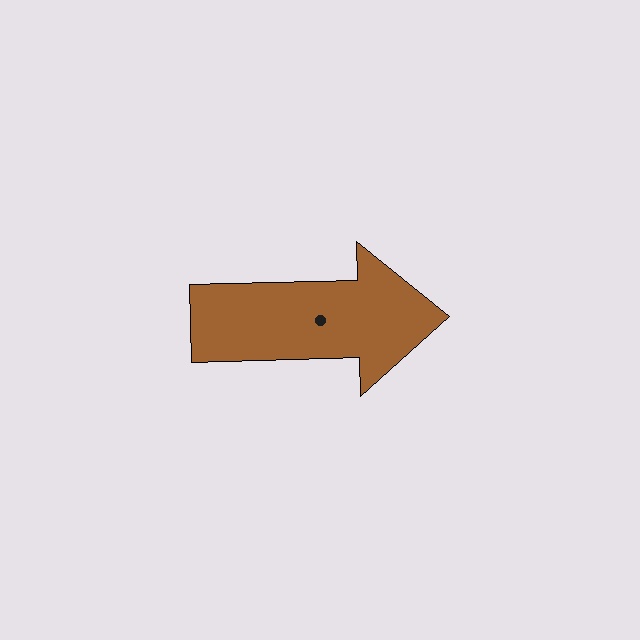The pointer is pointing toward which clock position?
Roughly 3 o'clock.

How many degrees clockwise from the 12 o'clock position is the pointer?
Approximately 89 degrees.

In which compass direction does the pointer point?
East.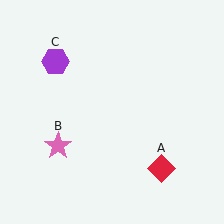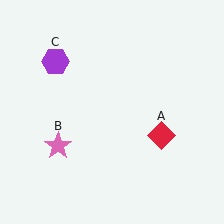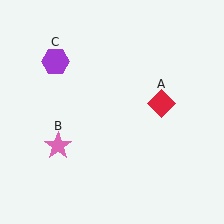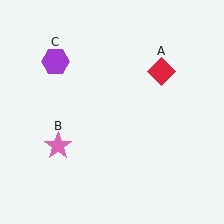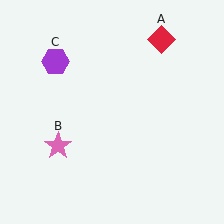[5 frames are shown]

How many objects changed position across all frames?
1 object changed position: red diamond (object A).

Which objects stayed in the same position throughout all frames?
Pink star (object B) and purple hexagon (object C) remained stationary.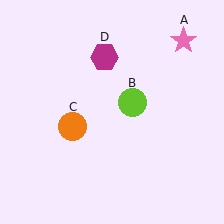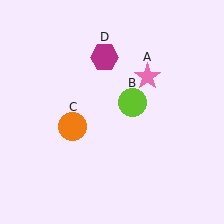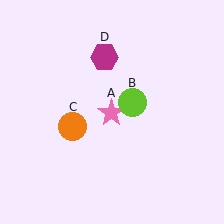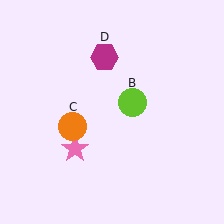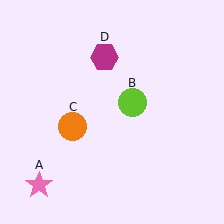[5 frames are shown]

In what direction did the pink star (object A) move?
The pink star (object A) moved down and to the left.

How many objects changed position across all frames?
1 object changed position: pink star (object A).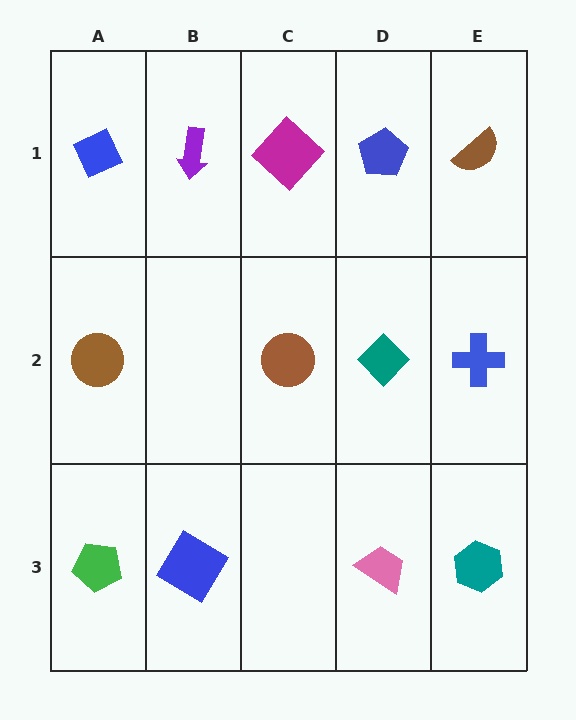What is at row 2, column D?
A teal diamond.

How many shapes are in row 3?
4 shapes.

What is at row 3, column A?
A green pentagon.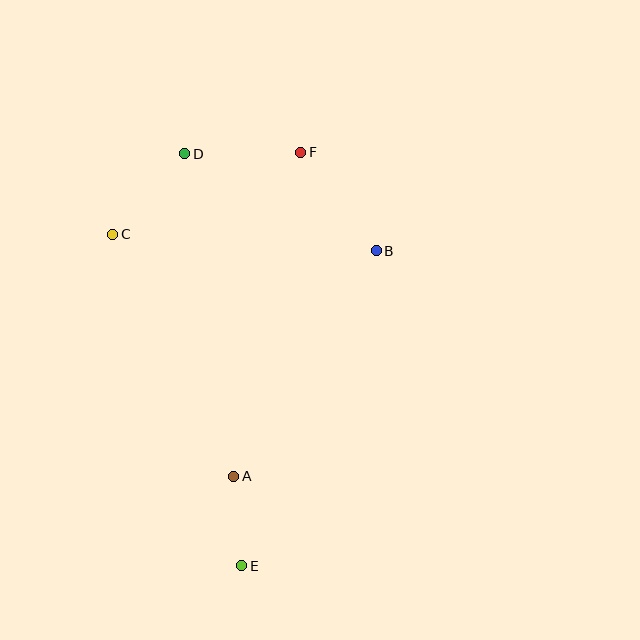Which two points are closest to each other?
Points A and E are closest to each other.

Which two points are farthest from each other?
Points E and F are farthest from each other.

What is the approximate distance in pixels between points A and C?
The distance between A and C is approximately 270 pixels.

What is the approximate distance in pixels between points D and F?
The distance between D and F is approximately 116 pixels.